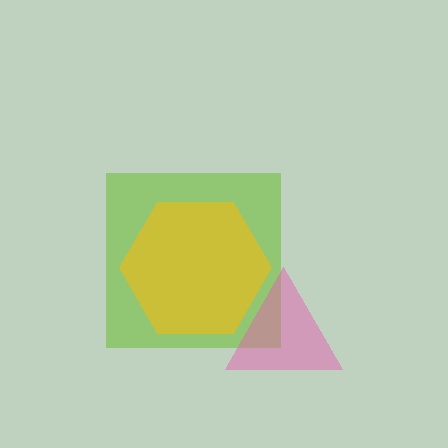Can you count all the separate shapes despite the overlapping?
Yes, there are 3 separate shapes.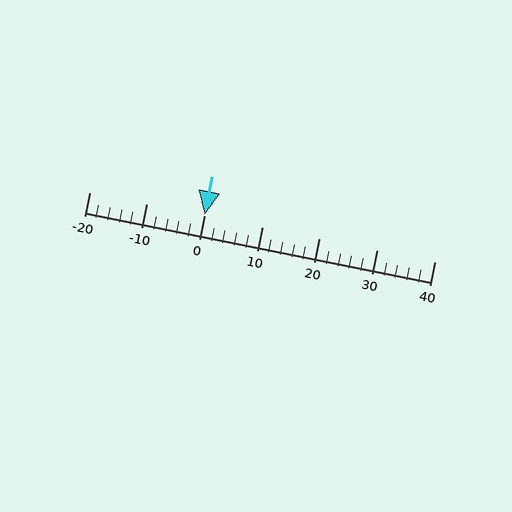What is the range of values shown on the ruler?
The ruler shows values from -20 to 40.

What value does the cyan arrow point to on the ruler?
The cyan arrow points to approximately 0.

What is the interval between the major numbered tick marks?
The major tick marks are spaced 10 units apart.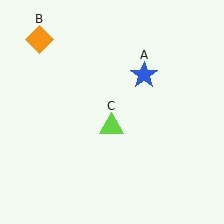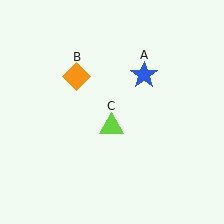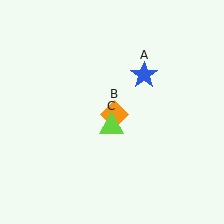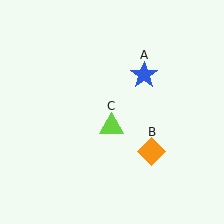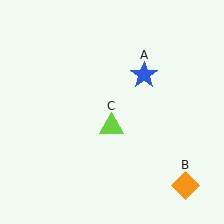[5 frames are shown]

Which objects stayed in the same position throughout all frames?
Blue star (object A) and lime triangle (object C) remained stationary.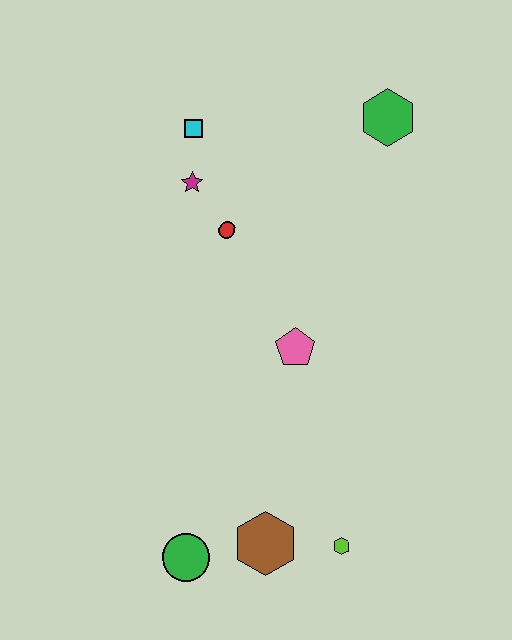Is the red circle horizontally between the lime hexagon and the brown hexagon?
No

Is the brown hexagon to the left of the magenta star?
No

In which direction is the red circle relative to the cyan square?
The red circle is below the cyan square.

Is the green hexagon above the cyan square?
Yes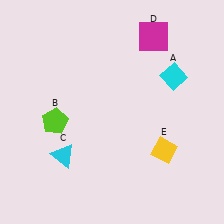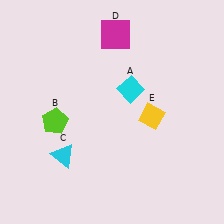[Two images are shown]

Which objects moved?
The objects that moved are: the cyan diamond (A), the magenta square (D), the yellow diamond (E).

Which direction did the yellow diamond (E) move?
The yellow diamond (E) moved up.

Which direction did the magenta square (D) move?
The magenta square (D) moved left.